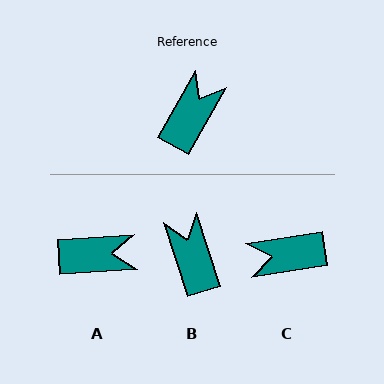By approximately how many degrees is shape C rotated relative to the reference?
Approximately 128 degrees counter-clockwise.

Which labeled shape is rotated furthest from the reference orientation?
C, about 128 degrees away.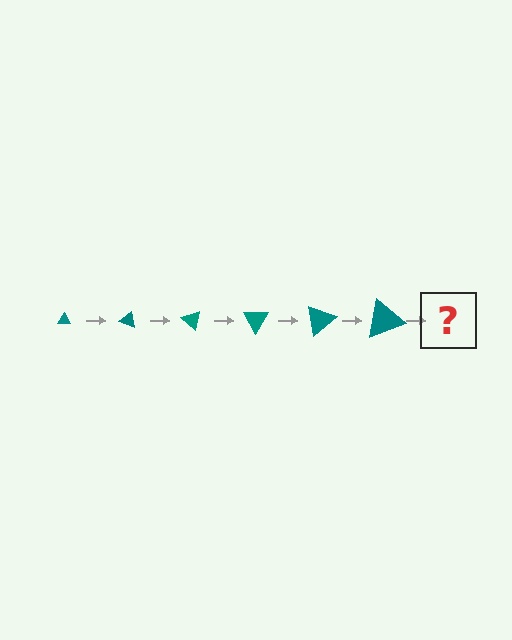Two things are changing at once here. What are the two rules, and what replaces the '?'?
The two rules are that the triangle grows larger each step and it rotates 20 degrees each step. The '?' should be a triangle, larger than the previous one and rotated 120 degrees from the start.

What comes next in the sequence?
The next element should be a triangle, larger than the previous one and rotated 120 degrees from the start.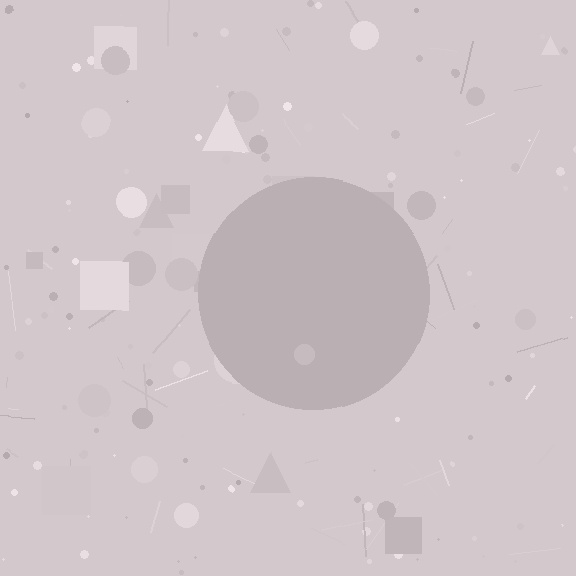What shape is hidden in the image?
A circle is hidden in the image.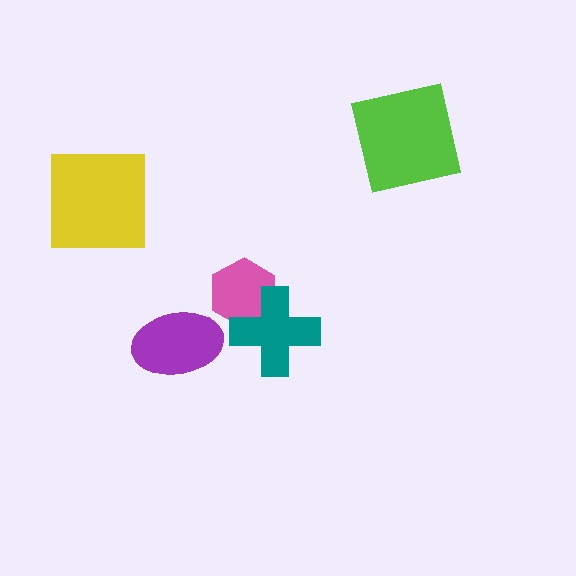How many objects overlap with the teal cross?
1 object overlaps with the teal cross.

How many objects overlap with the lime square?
0 objects overlap with the lime square.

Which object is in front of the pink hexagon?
The teal cross is in front of the pink hexagon.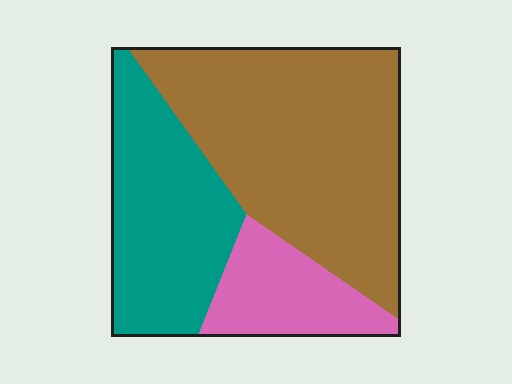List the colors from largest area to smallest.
From largest to smallest: brown, teal, pink.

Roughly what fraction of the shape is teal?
Teal takes up about one third (1/3) of the shape.